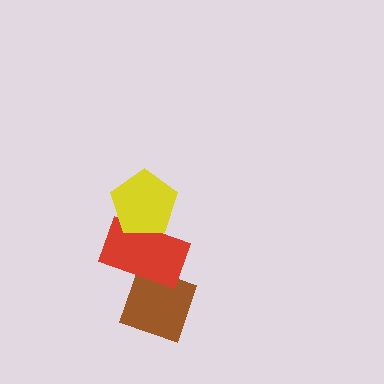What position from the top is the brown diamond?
The brown diamond is 3rd from the top.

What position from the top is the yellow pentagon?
The yellow pentagon is 1st from the top.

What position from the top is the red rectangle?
The red rectangle is 2nd from the top.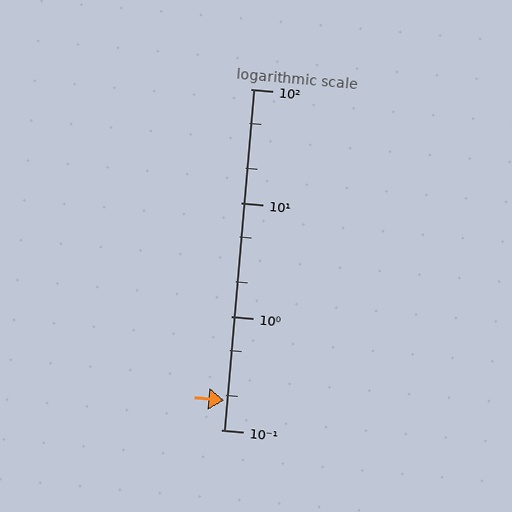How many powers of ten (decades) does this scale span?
The scale spans 3 decades, from 0.1 to 100.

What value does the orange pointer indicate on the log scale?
The pointer indicates approximately 0.18.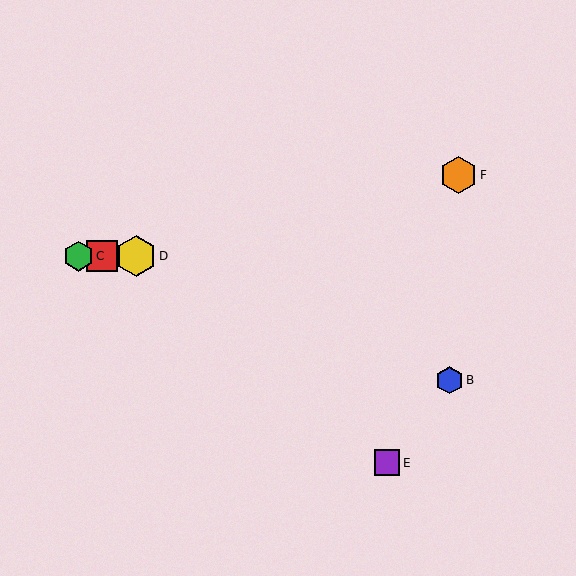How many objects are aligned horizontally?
3 objects (A, C, D) are aligned horizontally.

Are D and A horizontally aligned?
Yes, both are at y≈256.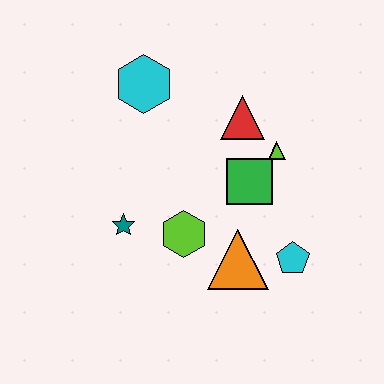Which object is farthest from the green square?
The cyan hexagon is farthest from the green square.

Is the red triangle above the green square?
Yes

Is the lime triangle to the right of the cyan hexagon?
Yes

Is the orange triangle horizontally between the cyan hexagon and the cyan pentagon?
Yes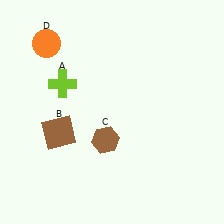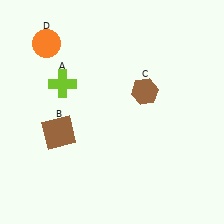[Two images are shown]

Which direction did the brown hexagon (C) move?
The brown hexagon (C) moved up.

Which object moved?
The brown hexagon (C) moved up.